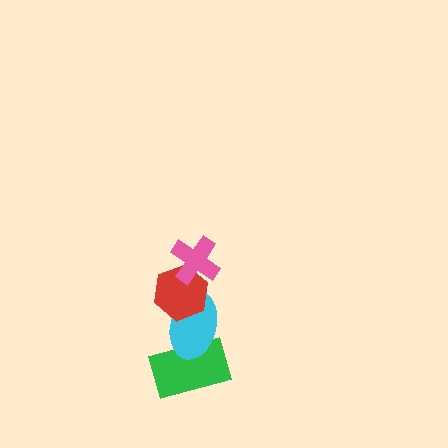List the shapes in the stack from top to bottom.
From top to bottom: the pink cross, the red hexagon, the cyan ellipse, the green rectangle.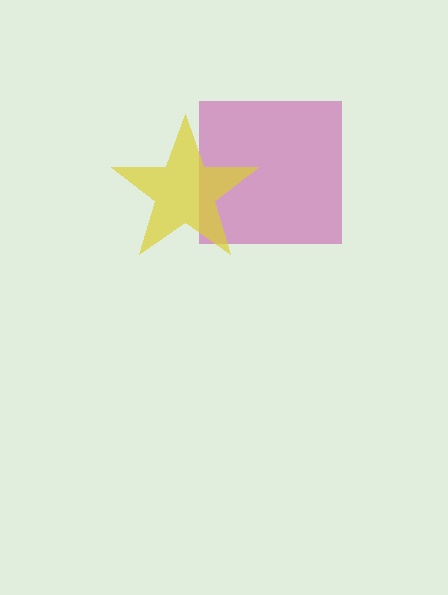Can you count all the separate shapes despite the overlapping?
Yes, there are 2 separate shapes.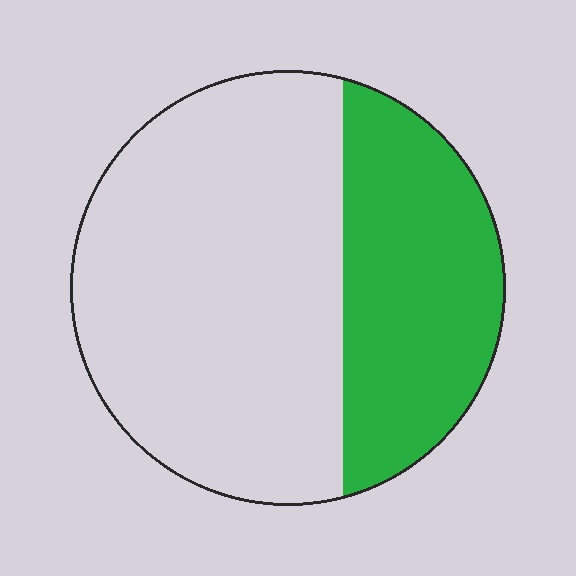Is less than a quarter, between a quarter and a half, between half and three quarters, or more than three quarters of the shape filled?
Between a quarter and a half.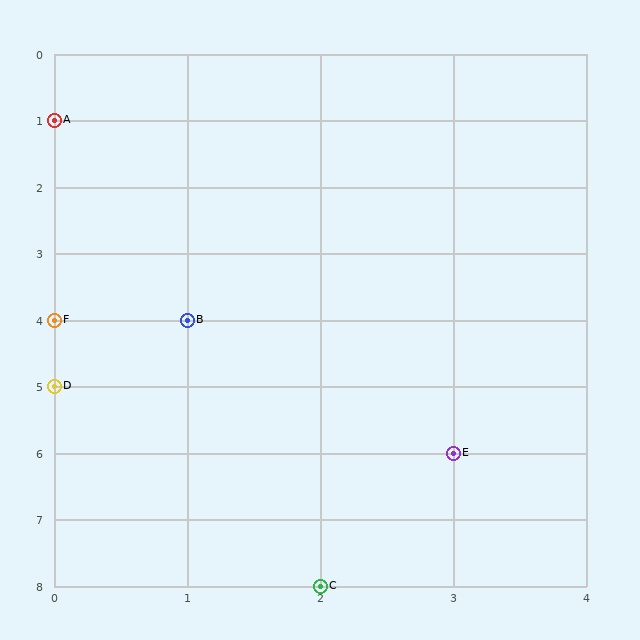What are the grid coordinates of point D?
Point D is at grid coordinates (0, 5).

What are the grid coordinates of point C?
Point C is at grid coordinates (2, 8).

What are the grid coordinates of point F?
Point F is at grid coordinates (0, 4).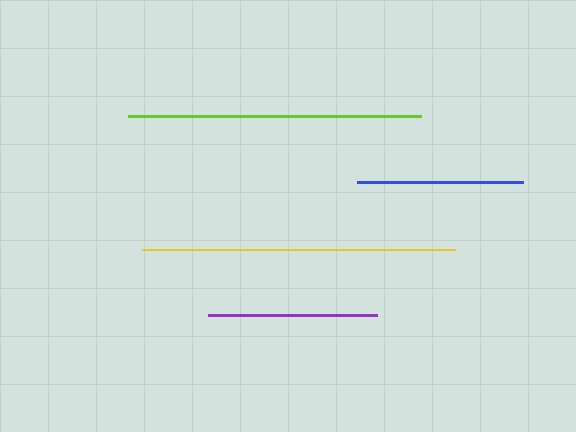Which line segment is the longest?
The yellow line is the longest at approximately 313 pixels.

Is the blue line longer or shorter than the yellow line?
The yellow line is longer than the blue line.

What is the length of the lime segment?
The lime segment is approximately 293 pixels long.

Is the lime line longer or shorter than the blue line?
The lime line is longer than the blue line.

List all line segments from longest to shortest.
From longest to shortest: yellow, lime, purple, blue.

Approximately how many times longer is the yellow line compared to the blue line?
The yellow line is approximately 1.9 times the length of the blue line.